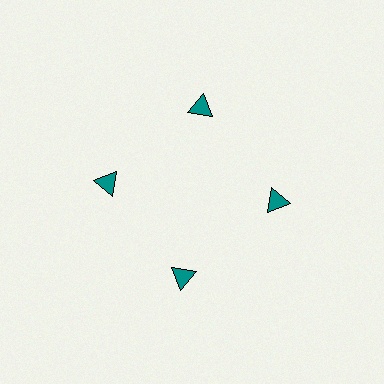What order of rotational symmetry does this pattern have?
This pattern has 4-fold rotational symmetry.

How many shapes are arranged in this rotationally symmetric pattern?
There are 4 shapes, arranged in 4 groups of 1.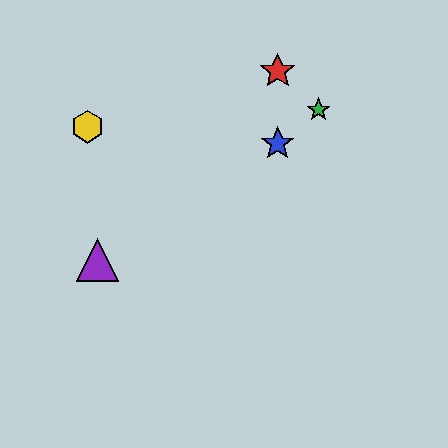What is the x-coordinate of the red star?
The red star is at x≈278.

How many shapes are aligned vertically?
2 shapes (the red star, the blue star) are aligned vertically.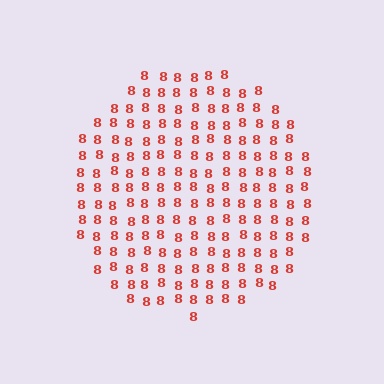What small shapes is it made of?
It is made of small digit 8's.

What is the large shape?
The large shape is a circle.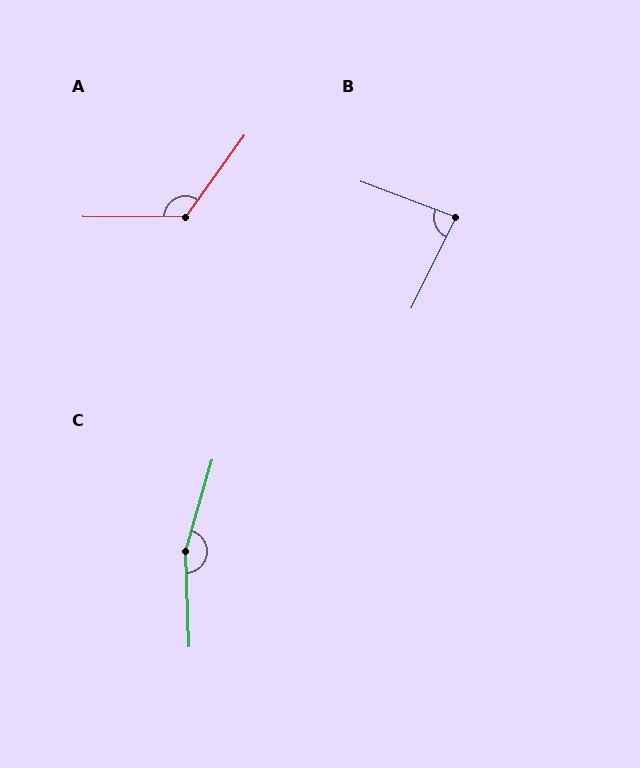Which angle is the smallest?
B, at approximately 85 degrees.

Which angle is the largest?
C, at approximately 162 degrees.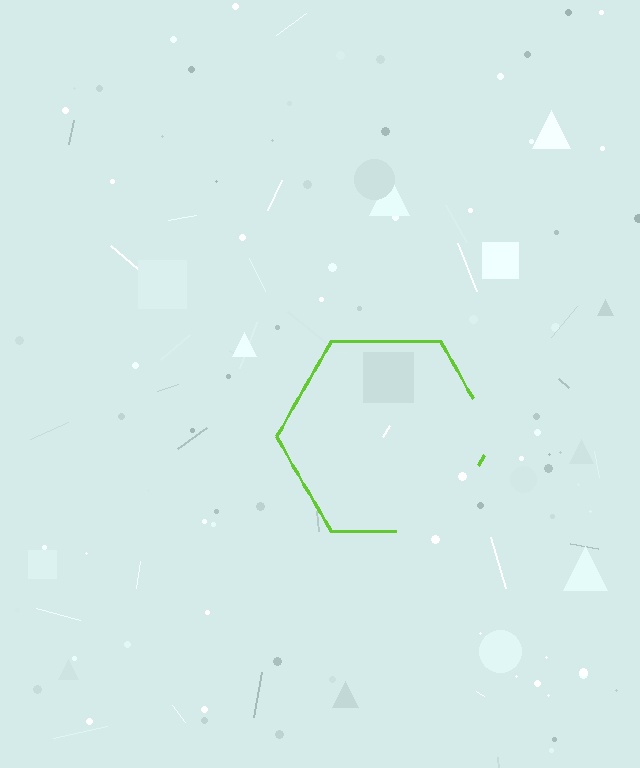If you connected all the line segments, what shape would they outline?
They would outline a hexagon.